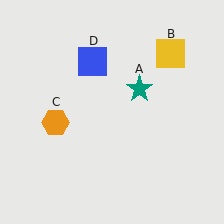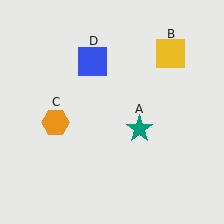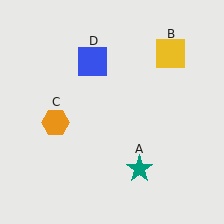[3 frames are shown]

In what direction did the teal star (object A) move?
The teal star (object A) moved down.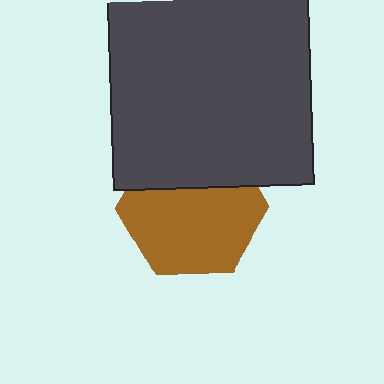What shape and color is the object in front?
The object in front is a dark gray square.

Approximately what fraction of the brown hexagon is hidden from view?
Roughly 34% of the brown hexagon is hidden behind the dark gray square.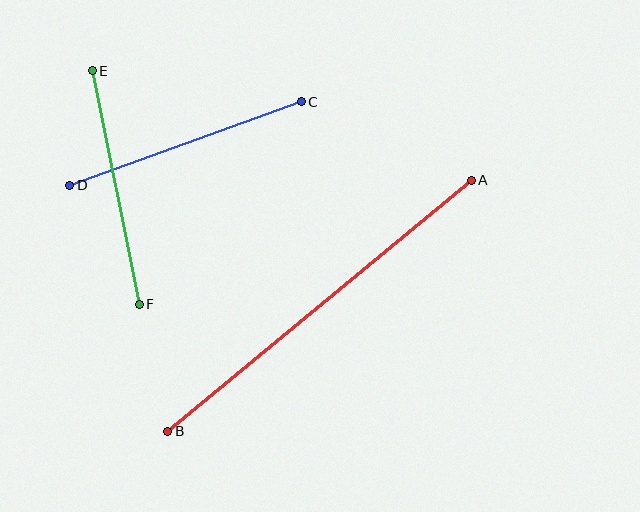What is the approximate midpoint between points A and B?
The midpoint is at approximately (320, 306) pixels.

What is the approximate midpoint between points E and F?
The midpoint is at approximately (116, 187) pixels.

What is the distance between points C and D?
The distance is approximately 246 pixels.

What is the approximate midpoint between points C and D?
The midpoint is at approximately (185, 144) pixels.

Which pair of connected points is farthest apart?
Points A and B are farthest apart.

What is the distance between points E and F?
The distance is approximately 238 pixels.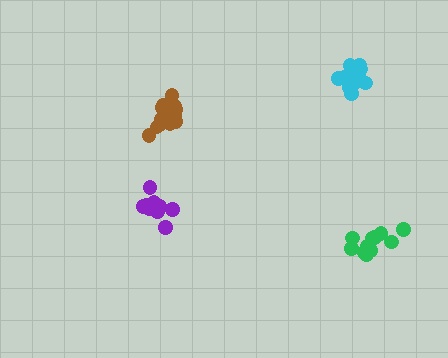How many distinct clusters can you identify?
There are 4 distinct clusters.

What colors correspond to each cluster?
The clusters are colored: cyan, purple, green, brown.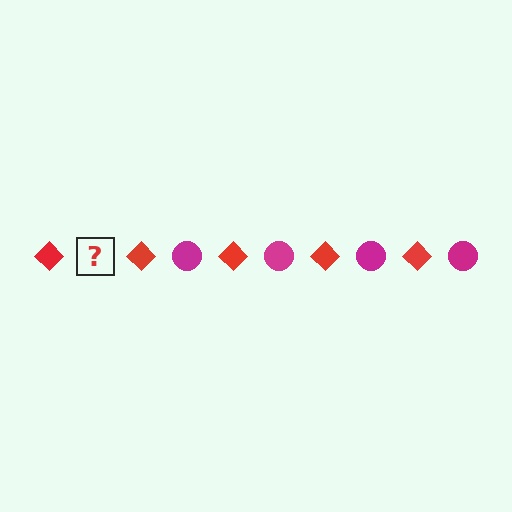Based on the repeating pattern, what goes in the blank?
The blank should be a magenta circle.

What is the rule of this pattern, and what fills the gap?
The rule is that the pattern alternates between red diamond and magenta circle. The gap should be filled with a magenta circle.